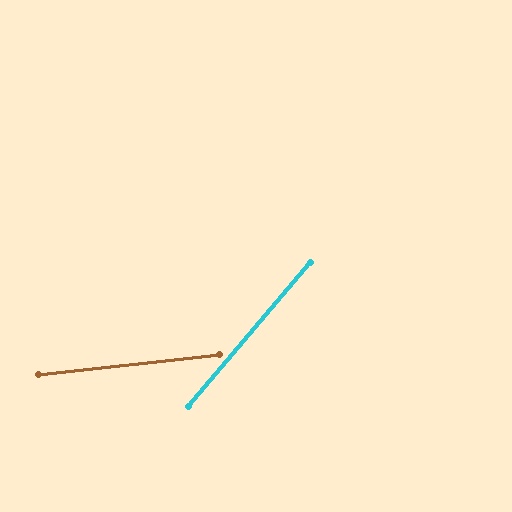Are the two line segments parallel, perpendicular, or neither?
Neither parallel nor perpendicular — they differ by about 43°.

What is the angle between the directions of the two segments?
Approximately 43 degrees.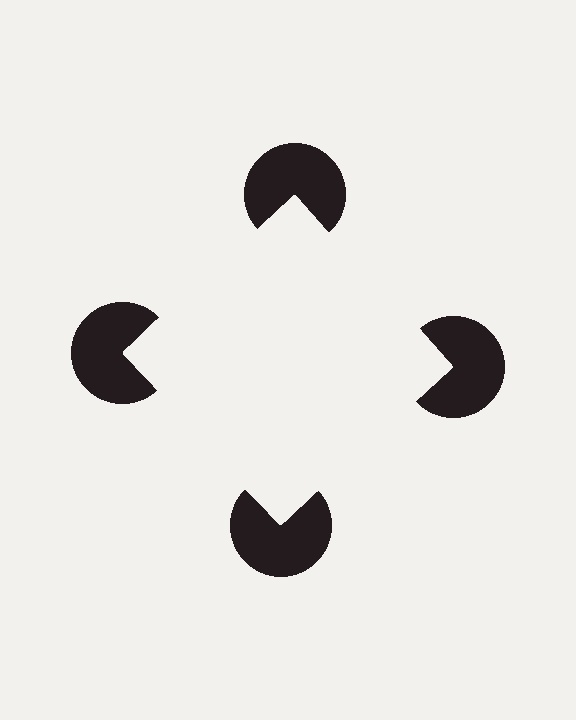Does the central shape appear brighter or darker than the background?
It typically appears slightly brighter than the background, even though no actual brightness change is drawn.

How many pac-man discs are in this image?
There are 4 — one at each vertex of the illusory square.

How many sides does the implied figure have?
4 sides.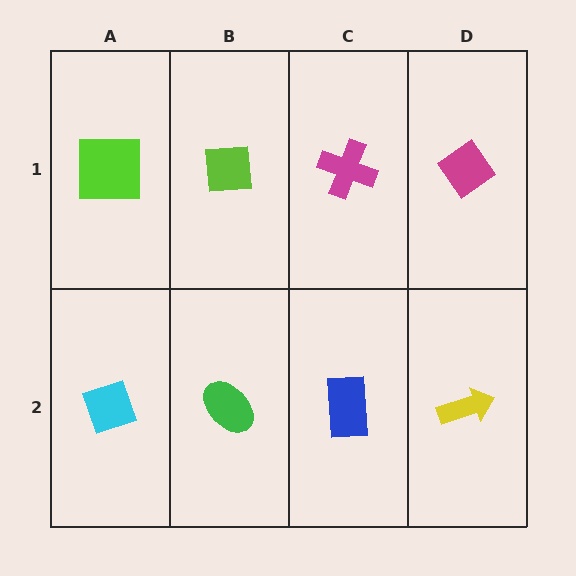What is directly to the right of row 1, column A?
A lime square.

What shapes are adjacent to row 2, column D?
A magenta diamond (row 1, column D), a blue rectangle (row 2, column C).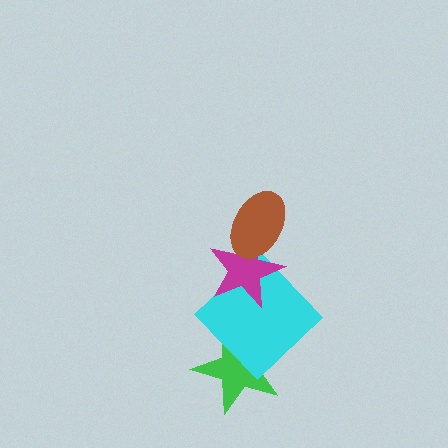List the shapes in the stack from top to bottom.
From top to bottom: the brown ellipse, the magenta star, the cyan diamond, the green star.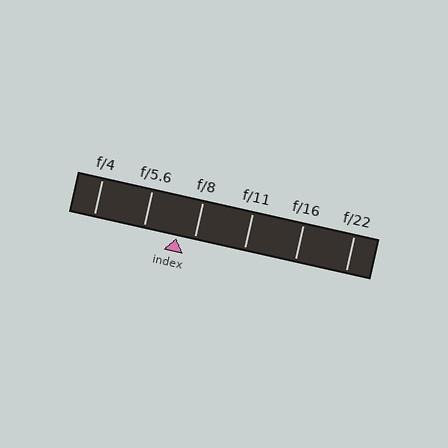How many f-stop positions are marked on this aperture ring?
There are 6 f-stop positions marked.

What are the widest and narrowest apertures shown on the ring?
The widest aperture shown is f/4 and the narrowest is f/22.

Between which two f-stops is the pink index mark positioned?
The index mark is between f/5.6 and f/8.